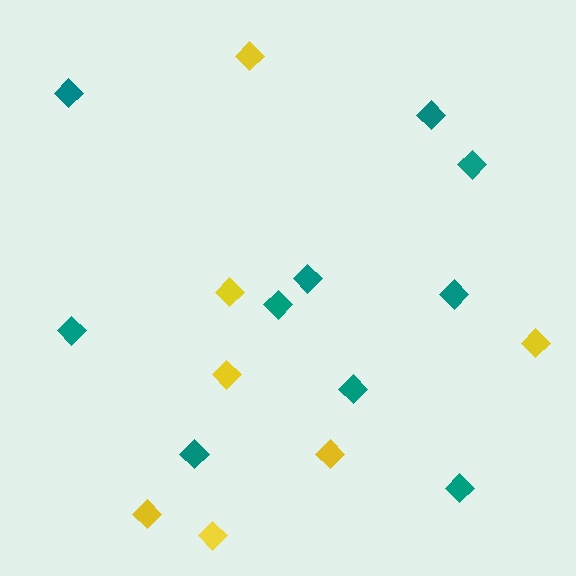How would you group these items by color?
There are 2 groups: one group of teal diamonds (10) and one group of yellow diamonds (7).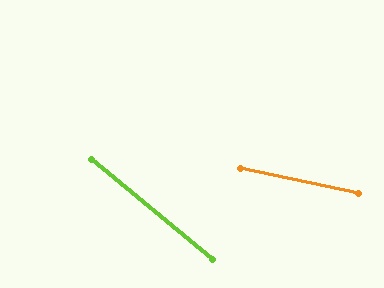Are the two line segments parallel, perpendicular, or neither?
Neither parallel nor perpendicular — they differ by about 28°.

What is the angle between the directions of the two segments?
Approximately 28 degrees.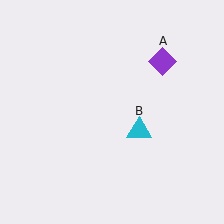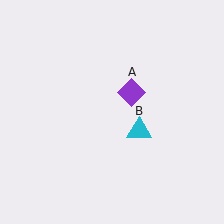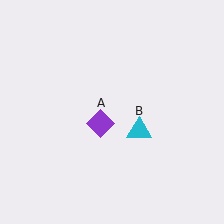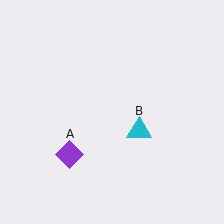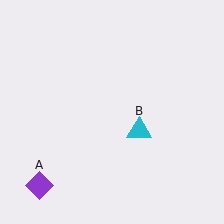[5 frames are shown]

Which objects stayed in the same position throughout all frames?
Cyan triangle (object B) remained stationary.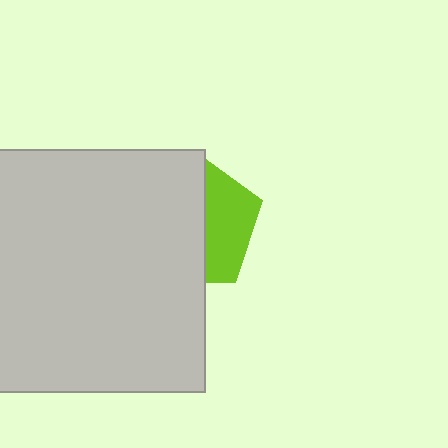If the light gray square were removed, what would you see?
You would see the complete lime pentagon.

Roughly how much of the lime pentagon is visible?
A small part of it is visible (roughly 37%).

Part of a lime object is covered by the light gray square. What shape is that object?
It is a pentagon.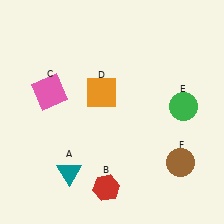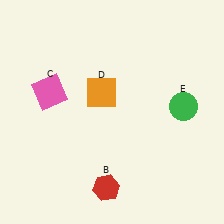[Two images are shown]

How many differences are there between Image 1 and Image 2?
There are 2 differences between the two images.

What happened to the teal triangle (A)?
The teal triangle (A) was removed in Image 2. It was in the bottom-left area of Image 1.